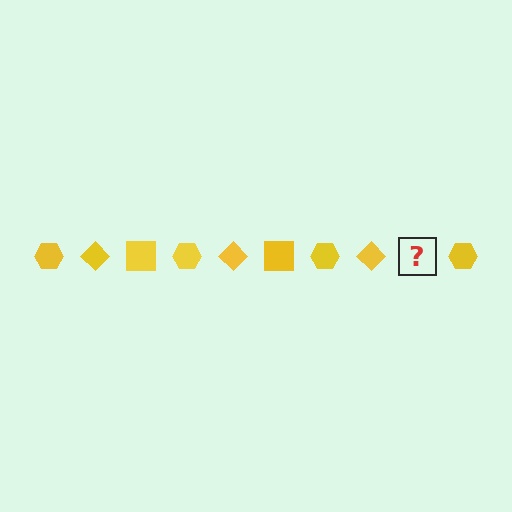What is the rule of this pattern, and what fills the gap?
The rule is that the pattern cycles through hexagon, diamond, square shapes in yellow. The gap should be filled with a yellow square.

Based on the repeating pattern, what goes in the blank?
The blank should be a yellow square.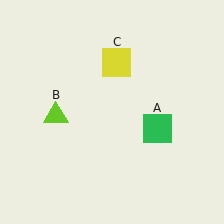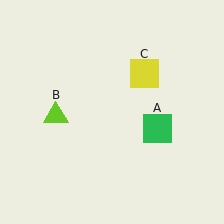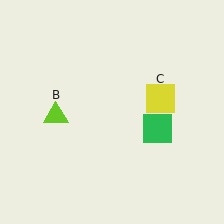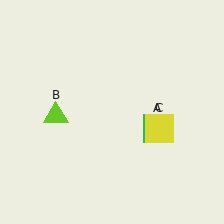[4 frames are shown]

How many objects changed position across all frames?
1 object changed position: yellow square (object C).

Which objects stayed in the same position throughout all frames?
Green square (object A) and lime triangle (object B) remained stationary.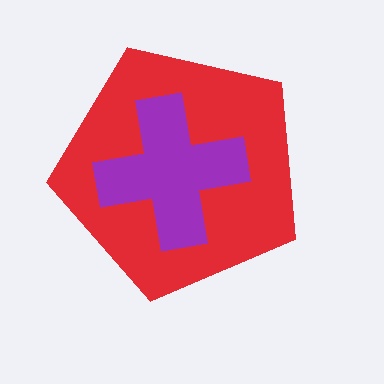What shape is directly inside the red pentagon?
The purple cross.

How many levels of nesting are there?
2.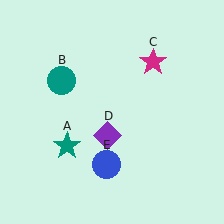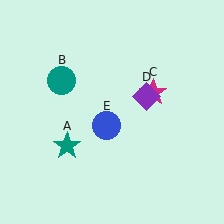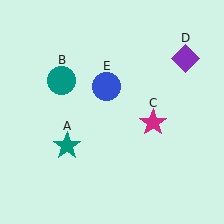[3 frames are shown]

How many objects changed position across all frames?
3 objects changed position: magenta star (object C), purple diamond (object D), blue circle (object E).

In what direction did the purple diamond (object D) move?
The purple diamond (object D) moved up and to the right.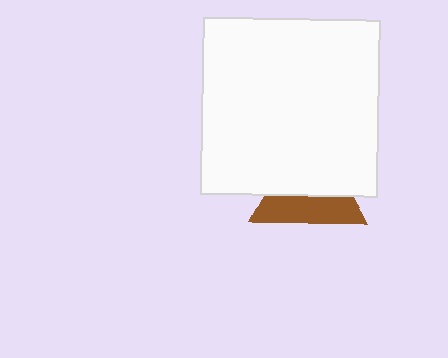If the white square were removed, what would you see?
You would see the complete brown triangle.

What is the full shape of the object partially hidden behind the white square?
The partially hidden object is a brown triangle.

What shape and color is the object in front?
The object in front is a white square.